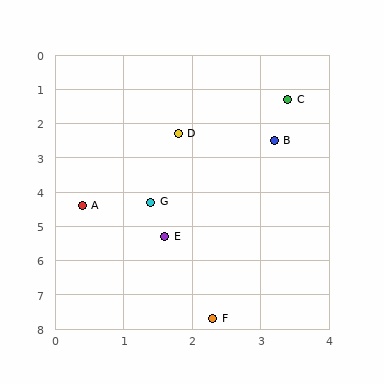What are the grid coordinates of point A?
Point A is at approximately (0.4, 4.4).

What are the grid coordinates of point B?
Point B is at approximately (3.2, 2.5).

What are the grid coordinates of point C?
Point C is at approximately (3.4, 1.3).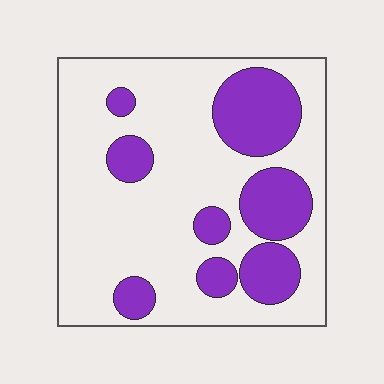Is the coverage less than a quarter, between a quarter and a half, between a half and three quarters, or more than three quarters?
Between a quarter and a half.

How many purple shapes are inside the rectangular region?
8.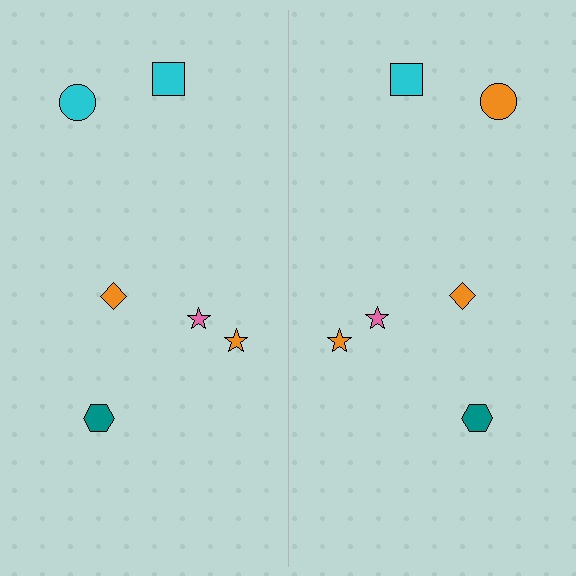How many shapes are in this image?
There are 12 shapes in this image.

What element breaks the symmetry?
The orange circle on the right side breaks the symmetry — its mirror counterpart is cyan.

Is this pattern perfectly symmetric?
No, the pattern is not perfectly symmetric. The orange circle on the right side breaks the symmetry — its mirror counterpart is cyan.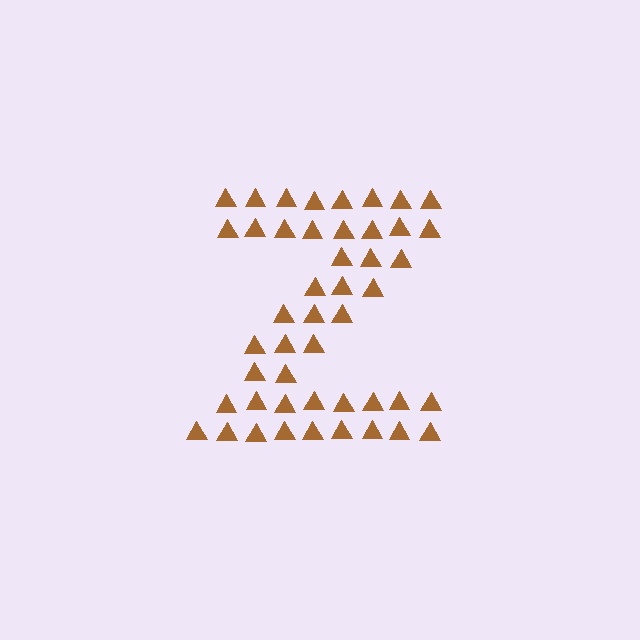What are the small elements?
The small elements are triangles.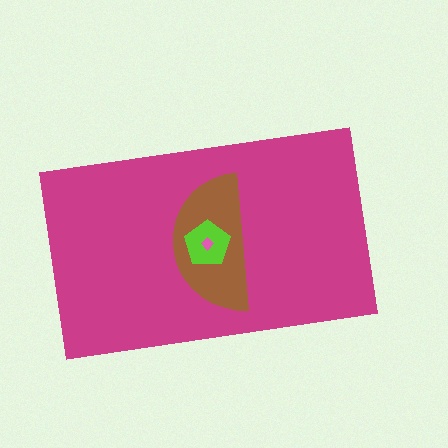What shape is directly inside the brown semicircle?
The lime pentagon.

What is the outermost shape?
The magenta rectangle.